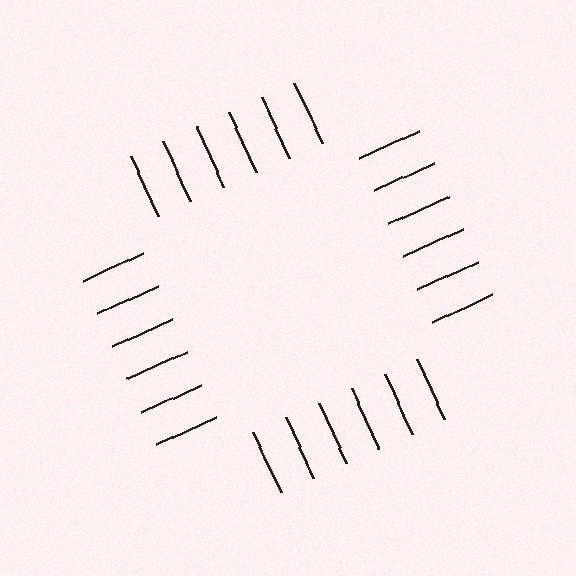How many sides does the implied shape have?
4 sides — the line-ends trace a square.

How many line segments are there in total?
24 — 6 along each of the 4 edges.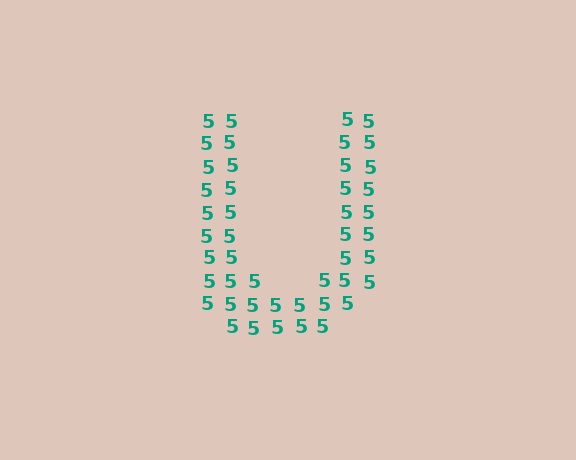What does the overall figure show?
The overall figure shows the letter U.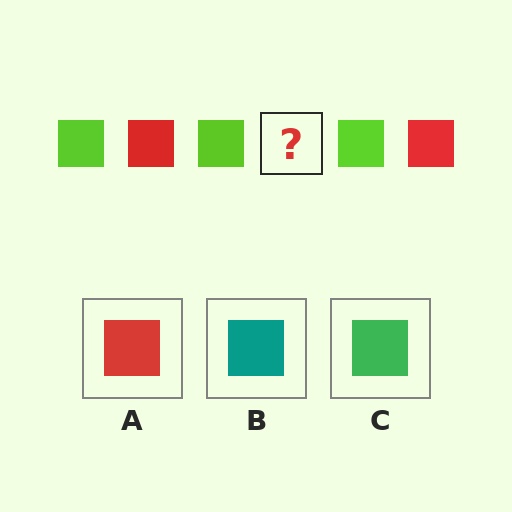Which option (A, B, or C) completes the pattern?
A.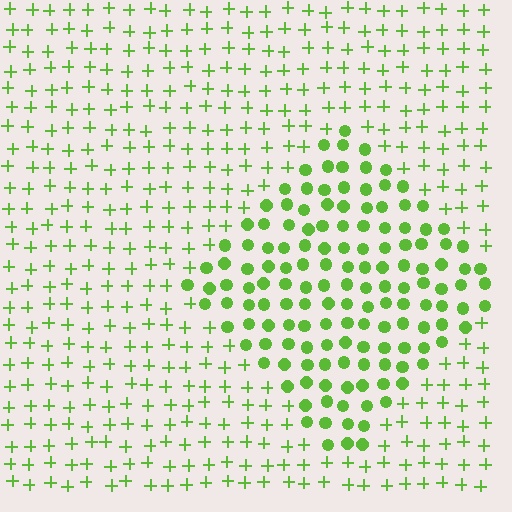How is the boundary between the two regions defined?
The boundary is defined by a change in element shape: circles inside vs. plus signs outside. All elements share the same color and spacing.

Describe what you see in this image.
The image is filled with small lime elements arranged in a uniform grid. A diamond-shaped region contains circles, while the surrounding area contains plus signs. The boundary is defined purely by the change in element shape.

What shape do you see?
I see a diamond.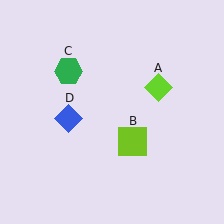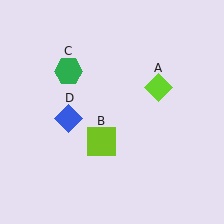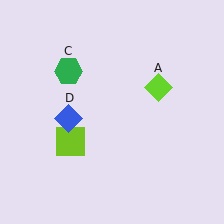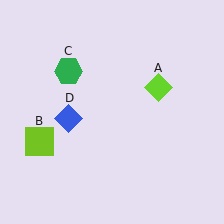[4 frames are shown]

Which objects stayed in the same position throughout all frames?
Lime diamond (object A) and green hexagon (object C) and blue diamond (object D) remained stationary.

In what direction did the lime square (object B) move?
The lime square (object B) moved left.